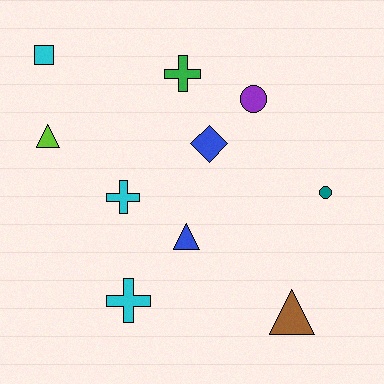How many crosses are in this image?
There are 3 crosses.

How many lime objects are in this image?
There is 1 lime object.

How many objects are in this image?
There are 10 objects.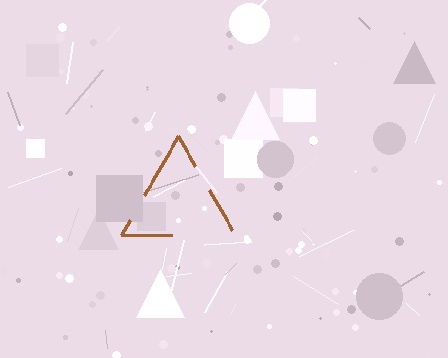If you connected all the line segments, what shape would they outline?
They would outline a triangle.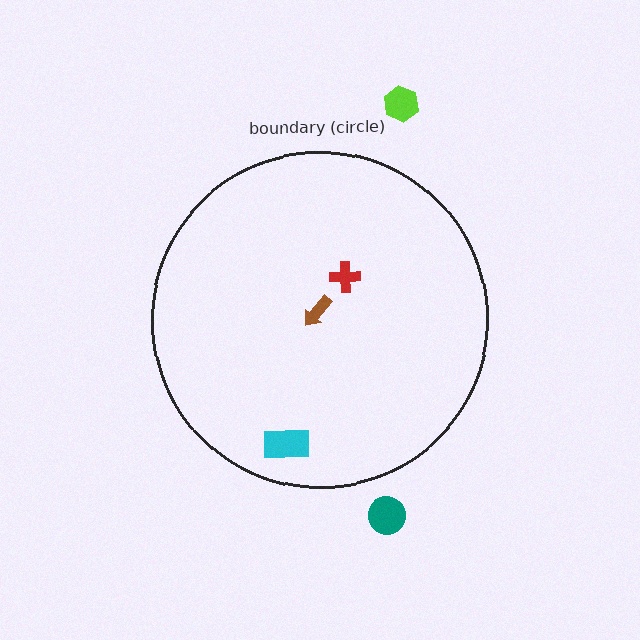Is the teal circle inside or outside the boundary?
Outside.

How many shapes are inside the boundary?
3 inside, 2 outside.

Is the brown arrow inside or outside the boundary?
Inside.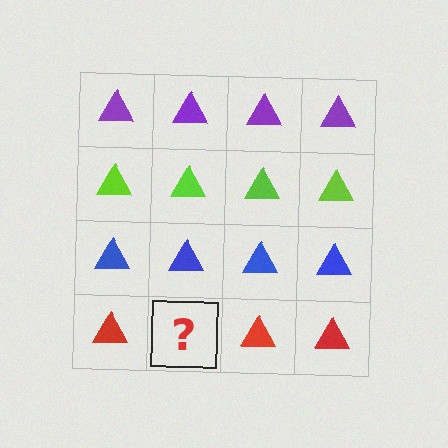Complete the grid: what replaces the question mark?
The question mark should be replaced with a red triangle.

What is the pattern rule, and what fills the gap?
The rule is that each row has a consistent color. The gap should be filled with a red triangle.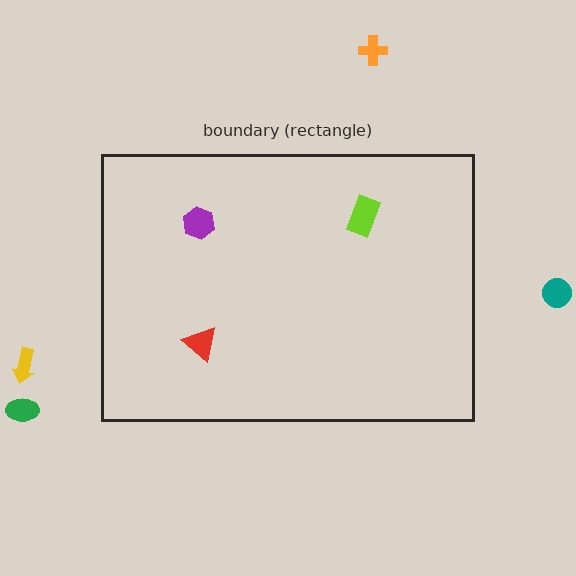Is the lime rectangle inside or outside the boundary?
Inside.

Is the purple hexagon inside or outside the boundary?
Inside.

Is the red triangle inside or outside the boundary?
Inside.